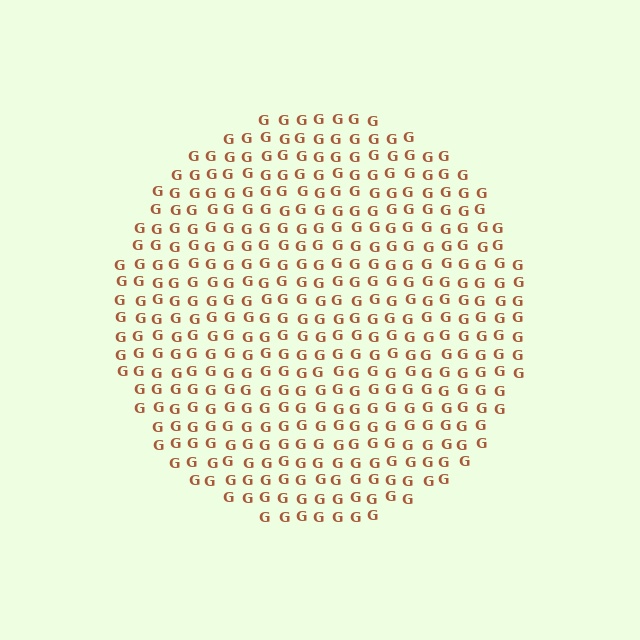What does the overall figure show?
The overall figure shows a circle.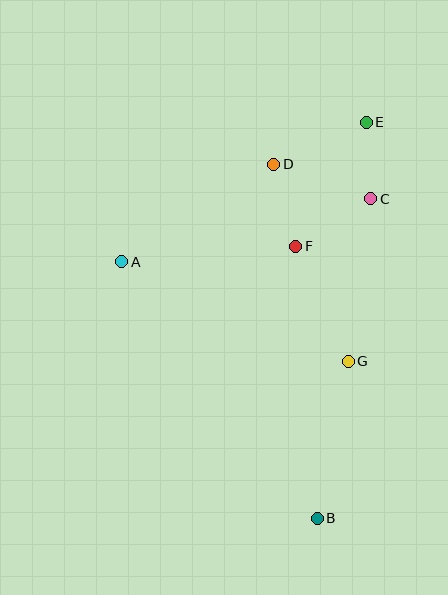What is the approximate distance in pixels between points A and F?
The distance between A and F is approximately 175 pixels.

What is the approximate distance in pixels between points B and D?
The distance between B and D is approximately 357 pixels.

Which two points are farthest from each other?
Points B and E are farthest from each other.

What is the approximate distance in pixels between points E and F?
The distance between E and F is approximately 142 pixels.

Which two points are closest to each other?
Points C and E are closest to each other.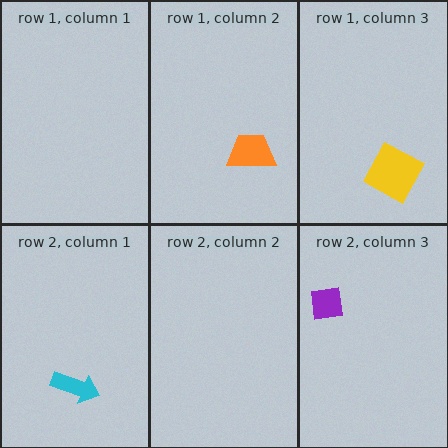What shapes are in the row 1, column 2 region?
The orange trapezoid.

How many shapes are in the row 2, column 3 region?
1.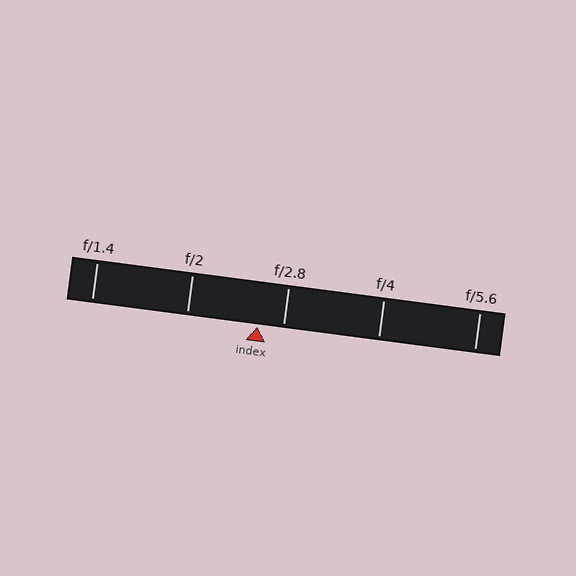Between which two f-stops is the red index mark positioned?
The index mark is between f/2 and f/2.8.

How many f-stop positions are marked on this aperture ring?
There are 5 f-stop positions marked.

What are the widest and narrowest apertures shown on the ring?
The widest aperture shown is f/1.4 and the narrowest is f/5.6.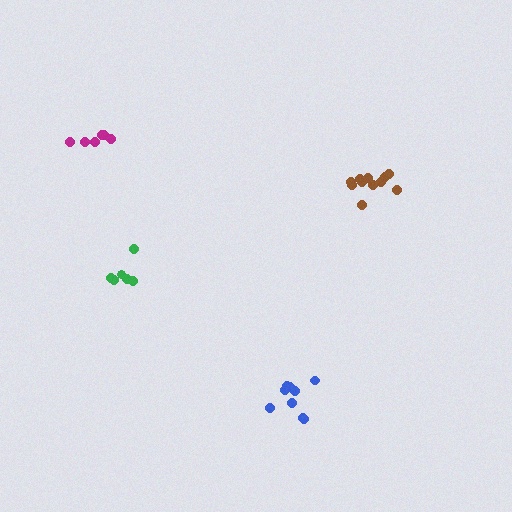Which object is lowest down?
The blue cluster is bottommost.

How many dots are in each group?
Group 1: 11 dots, Group 2: 6 dots, Group 3: 9 dots, Group 4: 6 dots (32 total).